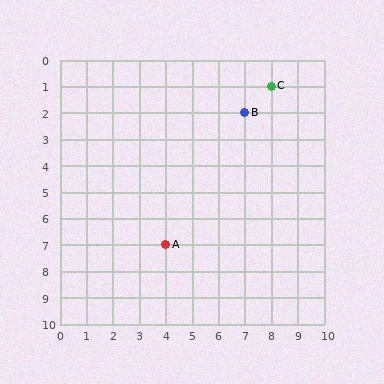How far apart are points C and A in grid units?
Points C and A are 4 columns and 6 rows apart (about 7.2 grid units diagonally).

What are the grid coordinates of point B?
Point B is at grid coordinates (7, 2).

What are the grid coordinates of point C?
Point C is at grid coordinates (8, 1).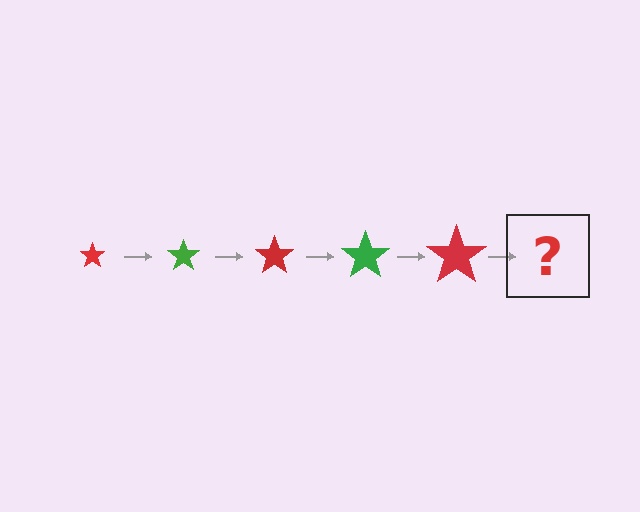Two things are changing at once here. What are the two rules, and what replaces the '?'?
The two rules are that the star grows larger each step and the color cycles through red and green. The '?' should be a green star, larger than the previous one.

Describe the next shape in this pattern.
It should be a green star, larger than the previous one.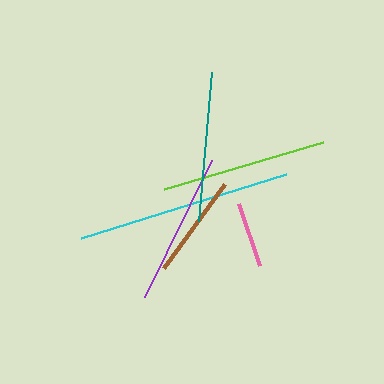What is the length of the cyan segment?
The cyan segment is approximately 214 pixels long.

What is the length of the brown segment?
The brown segment is approximately 104 pixels long.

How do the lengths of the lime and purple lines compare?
The lime and purple lines are approximately the same length.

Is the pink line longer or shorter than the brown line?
The brown line is longer than the pink line.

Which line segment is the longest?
The cyan line is the longest at approximately 214 pixels.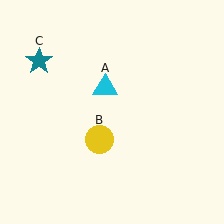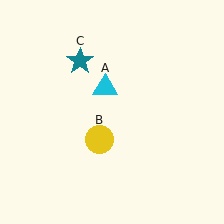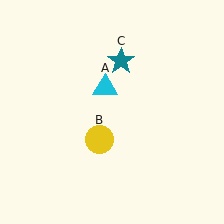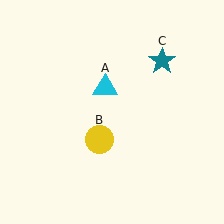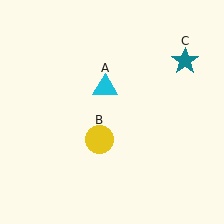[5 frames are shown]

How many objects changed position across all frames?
1 object changed position: teal star (object C).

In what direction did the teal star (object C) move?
The teal star (object C) moved right.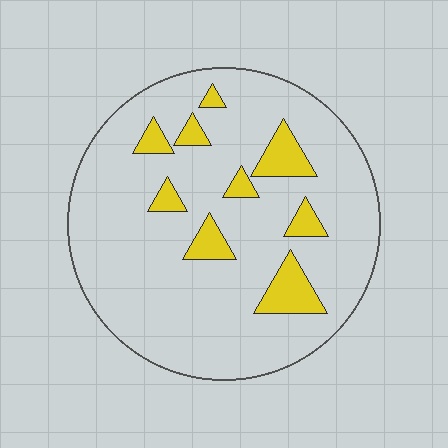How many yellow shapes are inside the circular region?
9.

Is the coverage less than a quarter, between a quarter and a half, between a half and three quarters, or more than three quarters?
Less than a quarter.